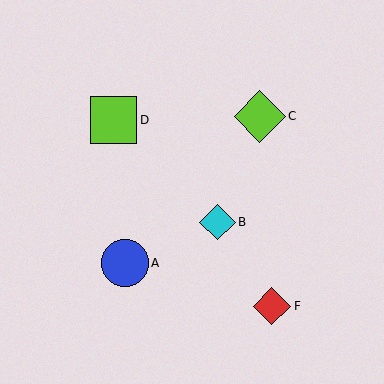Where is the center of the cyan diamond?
The center of the cyan diamond is at (218, 222).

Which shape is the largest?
The lime diamond (labeled C) is the largest.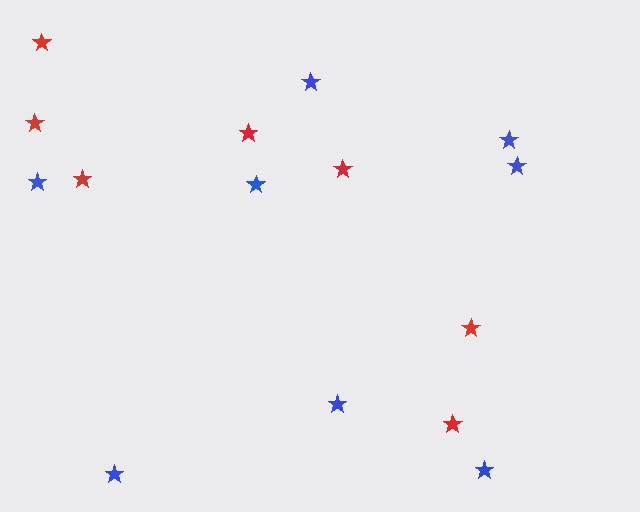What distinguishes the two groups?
There are 2 groups: one group of blue stars (8) and one group of red stars (7).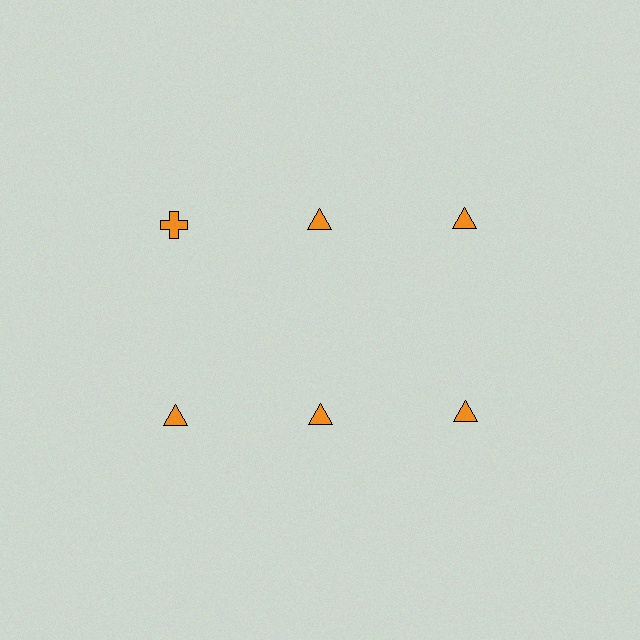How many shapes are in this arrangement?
There are 6 shapes arranged in a grid pattern.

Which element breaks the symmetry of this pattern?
The orange cross in the top row, leftmost column breaks the symmetry. All other shapes are orange triangles.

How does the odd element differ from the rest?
It has a different shape: cross instead of triangle.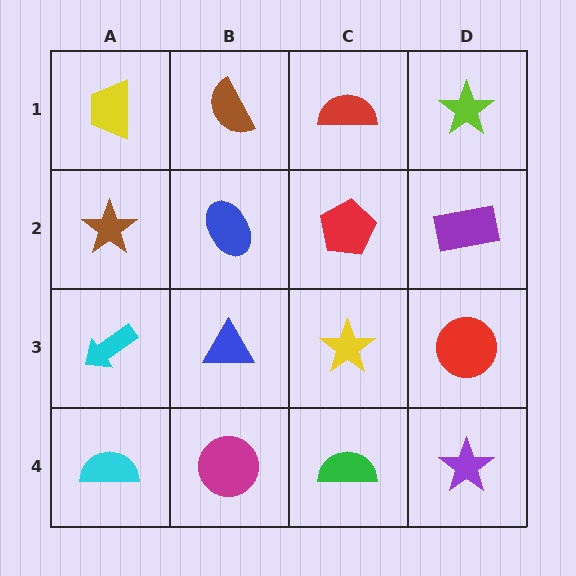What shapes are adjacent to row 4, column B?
A blue triangle (row 3, column B), a cyan semicircle (row 4, column A), a green semicircle (row 4, column C).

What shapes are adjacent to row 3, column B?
A blue ellipse (row 2, column B), a magenta circle (row 4, column B), a cyan arrow (row 3, column A), a yellow star (row 3, column C).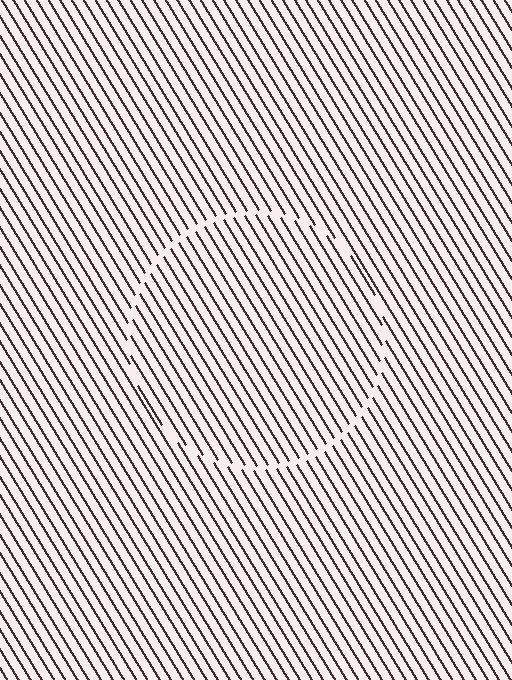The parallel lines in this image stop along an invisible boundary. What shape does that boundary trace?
An illusory circle. The interior of the shape contains the same grating, shifted by half a period — the contour is defined by the phase discontinuity where line-ends from the inner and outer gratings abut.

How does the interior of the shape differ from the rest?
The interior of the shape contains the same grating, shifted by half a period — the contour is defined by the phase discontinuity where line-ends from the inner and outer gratings abut.